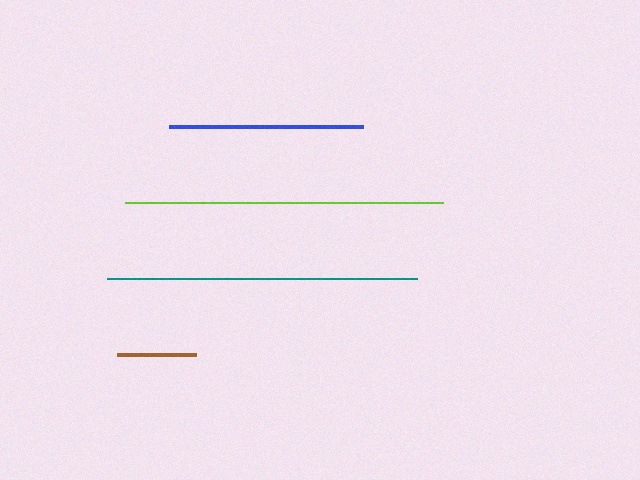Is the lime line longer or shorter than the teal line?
The lime line is longer than the teal line.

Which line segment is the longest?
The lime line is the longest at approximately 318 pixels.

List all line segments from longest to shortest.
From longest to shortest: lime, teal, blue, brown.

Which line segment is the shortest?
The brown line is the shortest at approximately 79 pixels.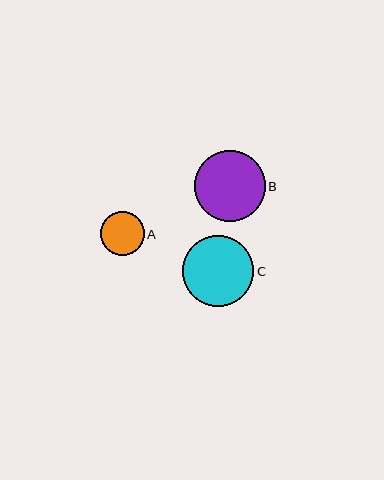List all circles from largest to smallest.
From largest to smallest: B, C, A.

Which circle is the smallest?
Circle A is the smallest with a size of approximately 44 pixels.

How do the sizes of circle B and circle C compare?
Circle B and circle C are approximately the same size.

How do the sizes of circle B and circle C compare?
Circle B and circle C are approximately the same size.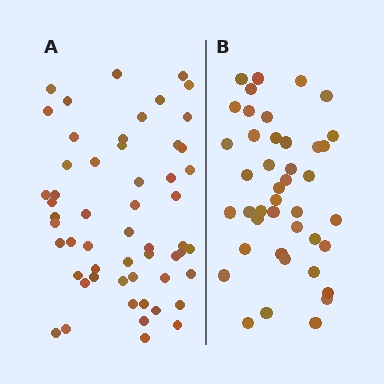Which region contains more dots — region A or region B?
Region A (the left region) has more dots.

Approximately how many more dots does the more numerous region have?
Region A has approximately 15 more dots than region B.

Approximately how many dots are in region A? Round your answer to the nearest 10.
About 60 dots. (The exact count is 55, which rounds to 60.)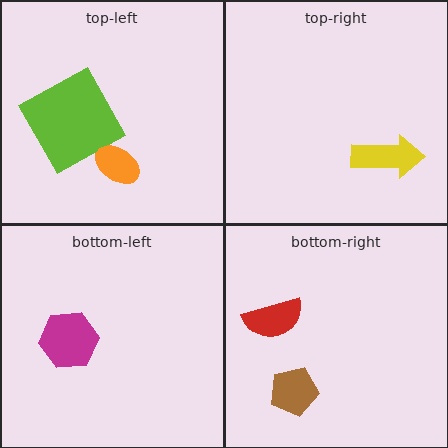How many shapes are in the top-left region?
2.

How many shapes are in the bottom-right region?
2.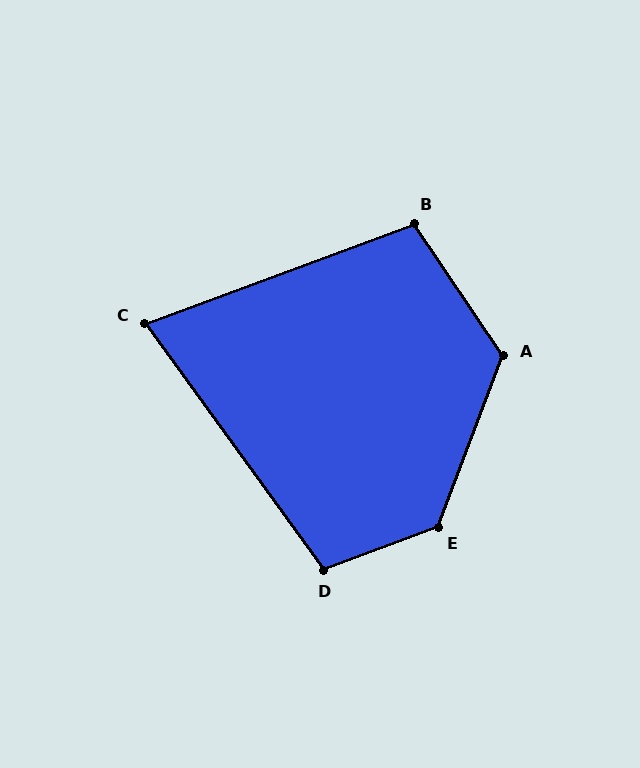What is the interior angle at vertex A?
Approximately 125 degrees (obtuse).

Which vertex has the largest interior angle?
E, at approximately 131 degrees.